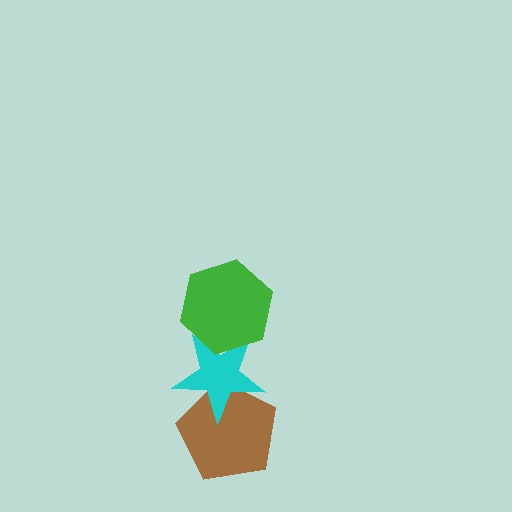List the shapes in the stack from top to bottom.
From top to bottom: the green hexagon, the cyan star, the brown pentagon.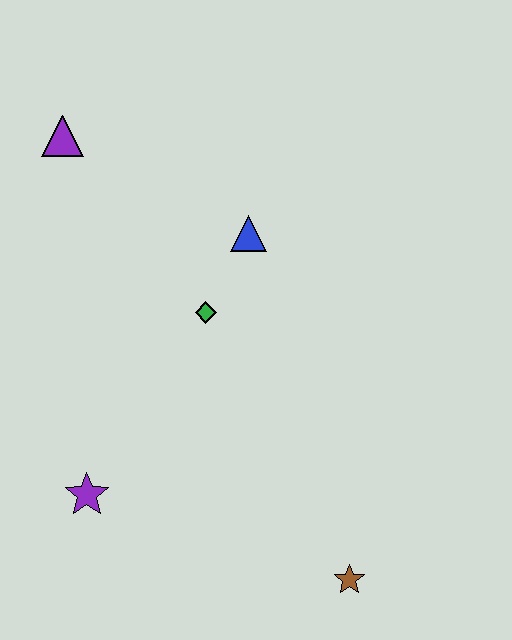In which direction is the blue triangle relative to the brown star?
The blue triangle is above the brown star.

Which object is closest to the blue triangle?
The green diamond is closest to the blue triangle.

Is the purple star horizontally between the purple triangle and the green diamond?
Yes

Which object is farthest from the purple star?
The purple triangle is farthest from the purple star.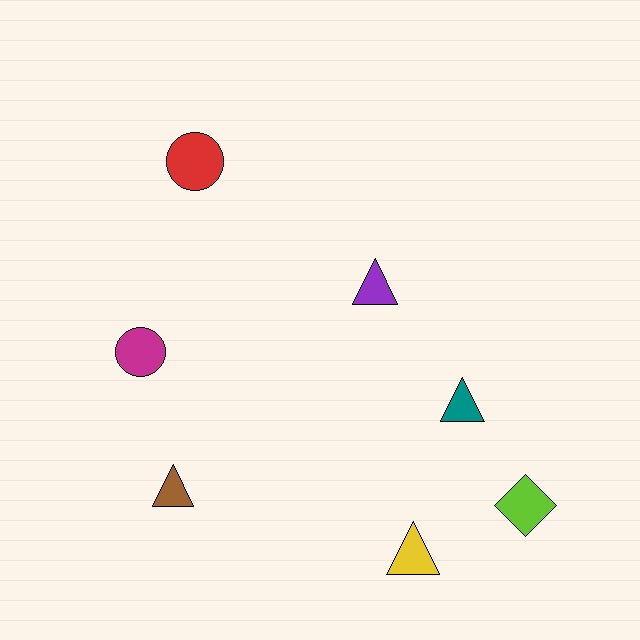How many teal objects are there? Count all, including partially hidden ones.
There is 1 teal object.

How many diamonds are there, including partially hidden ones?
There is 1 diamond.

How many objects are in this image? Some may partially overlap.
There are 7 objects.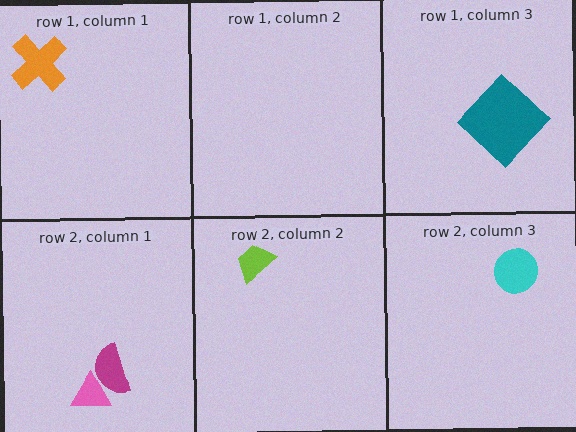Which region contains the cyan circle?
The row 2, column 3 region.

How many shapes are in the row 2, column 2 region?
1.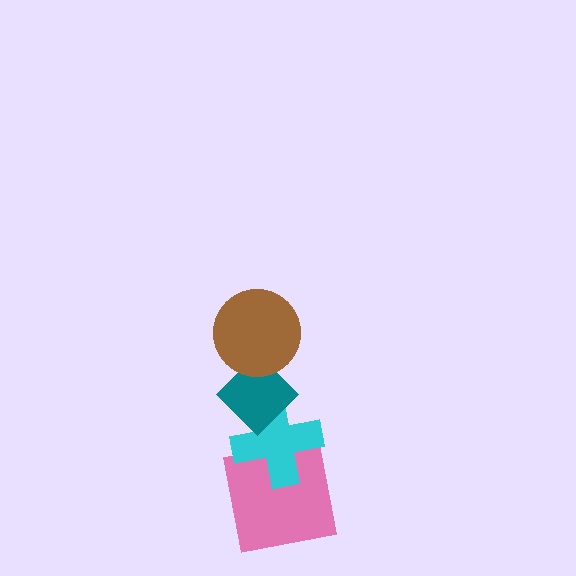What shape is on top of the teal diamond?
The brown circle is on top of the teal diamond.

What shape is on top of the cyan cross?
The teal diamond is on top of the cyan cross.